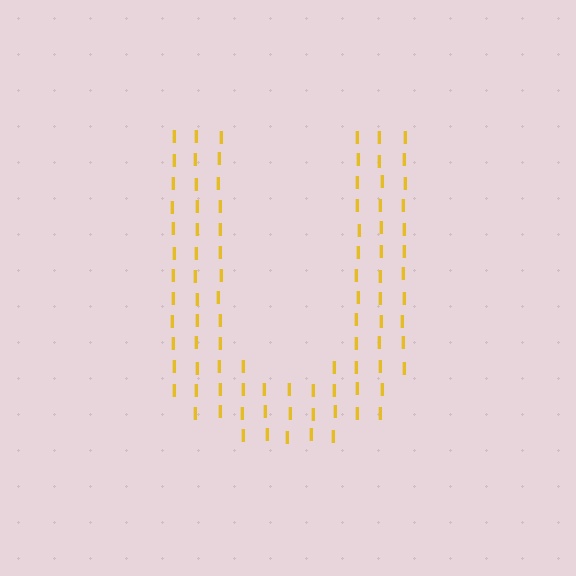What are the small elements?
The small elements are letter I's.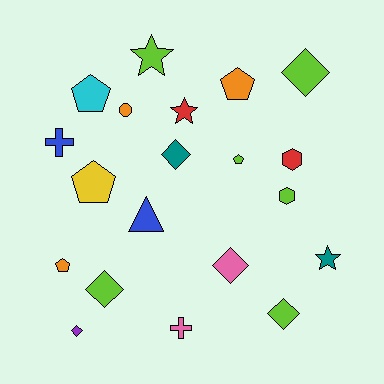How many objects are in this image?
There are 20 objects.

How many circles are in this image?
There is 1 circle.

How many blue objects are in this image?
There are 2 blue objects.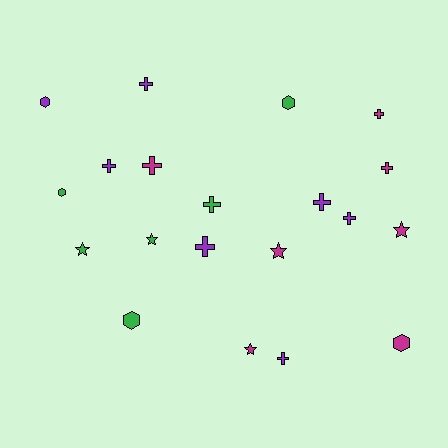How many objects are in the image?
There are 20 objects.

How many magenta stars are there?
There are 3 magenta stars.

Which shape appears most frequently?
Cross, with 10 objects.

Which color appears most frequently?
Magenta, with 7 objects.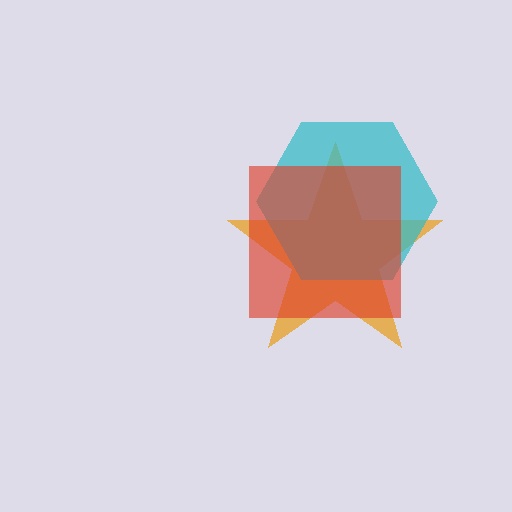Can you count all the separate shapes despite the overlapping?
Yes, there are 3 separate shapes.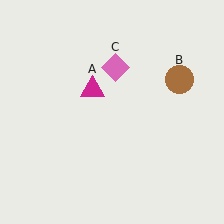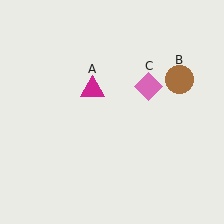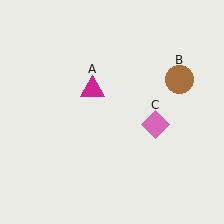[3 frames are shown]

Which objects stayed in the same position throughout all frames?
Magenta triangle (object A) and brown circle (object B) remained stationary.